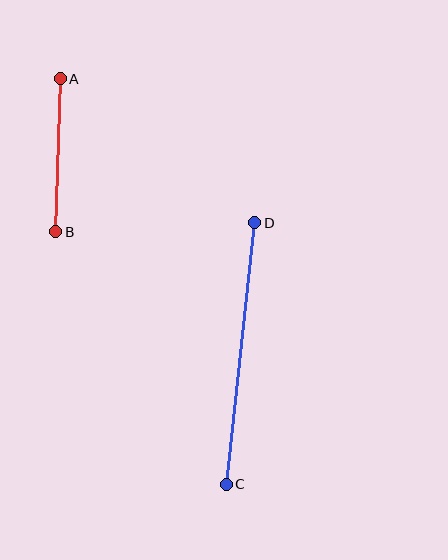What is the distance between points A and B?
The distance is approximately 153 pixels.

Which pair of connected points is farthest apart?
Points C and D are farthest apart.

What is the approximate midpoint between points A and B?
The midpoint is at approximately (58, 155) pixels.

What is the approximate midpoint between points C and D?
The midpoint is at approximately (241, 353) pixels.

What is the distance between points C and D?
The distance is approximately 263 pixels.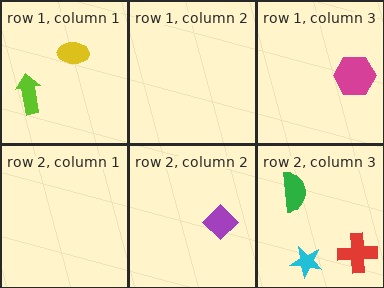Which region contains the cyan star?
The row 2, column 3 region.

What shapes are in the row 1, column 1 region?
The lime arrow, the yellow ellipse.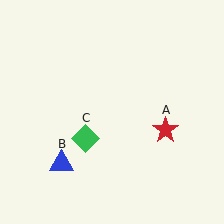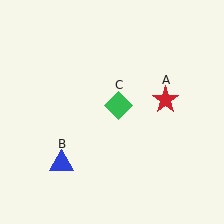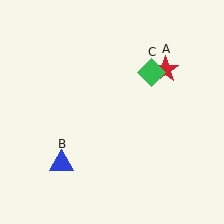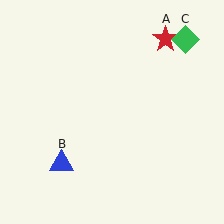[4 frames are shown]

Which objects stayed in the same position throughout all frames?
Blue triangle (object B) remained stationary.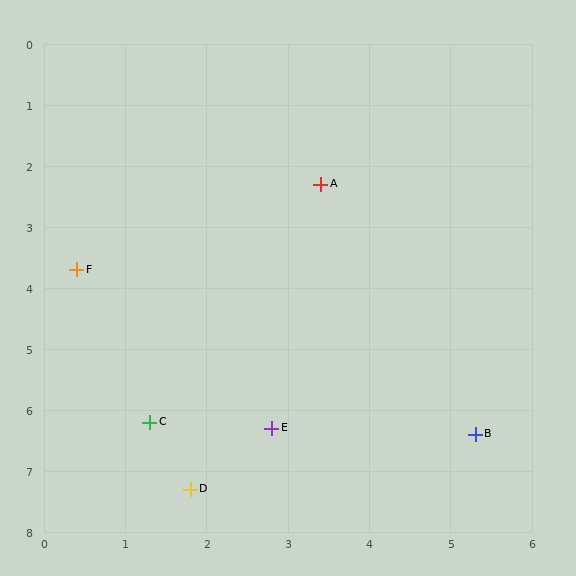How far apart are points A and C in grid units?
Points A and C are about 4.4 grid units apart.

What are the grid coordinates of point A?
Point A is at approximately (3.4, 2.3).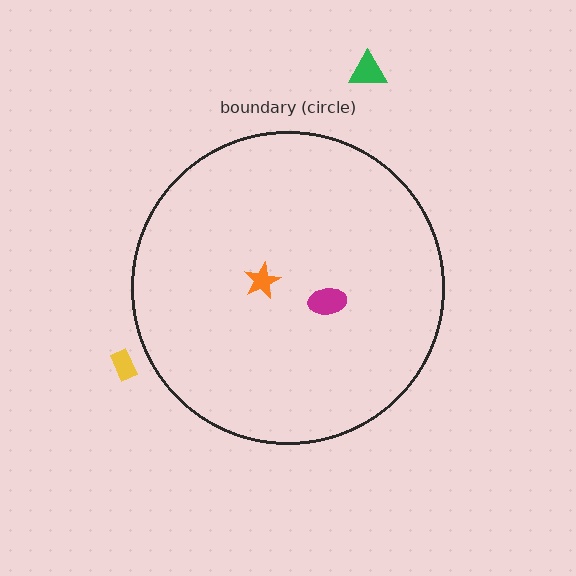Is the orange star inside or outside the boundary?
Inside.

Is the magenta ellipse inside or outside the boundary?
Inside.